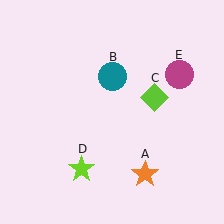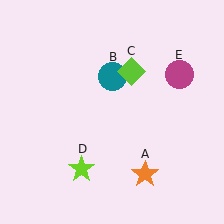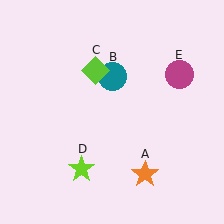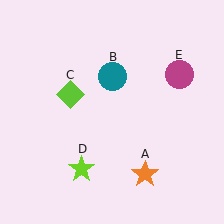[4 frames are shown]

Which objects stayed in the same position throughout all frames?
Orange star (object A) and teal circle (object B) and lime star (object D) and magenta circle (object E) remained stationary.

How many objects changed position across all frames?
1 object changed position: lime diamond (object C).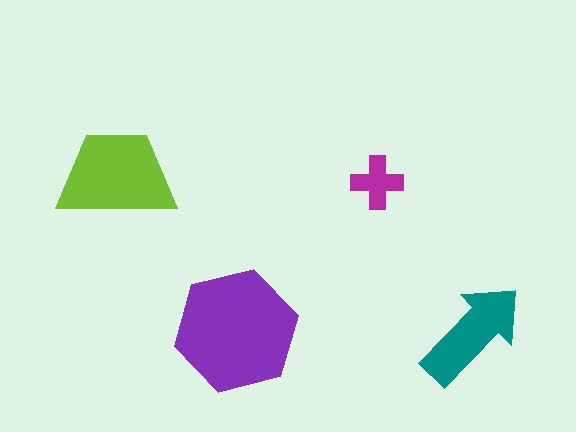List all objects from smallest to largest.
The magenta cross, the teal arrow, the lime trapezoid, the purple hexagon.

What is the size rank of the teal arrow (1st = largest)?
3rd.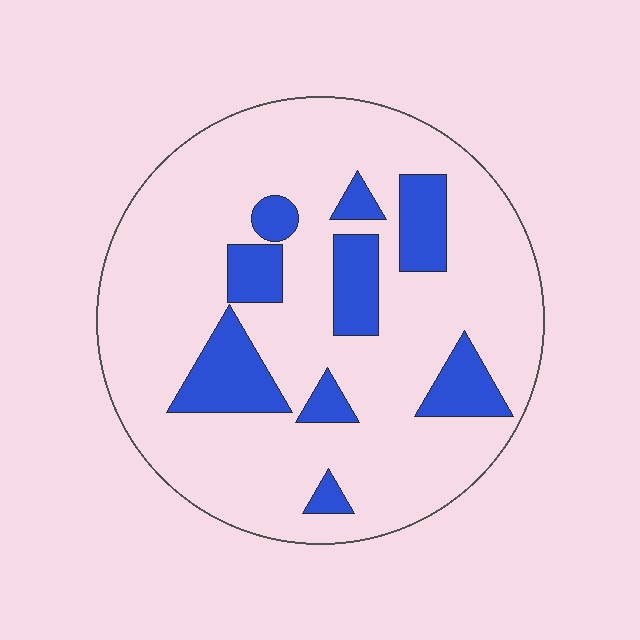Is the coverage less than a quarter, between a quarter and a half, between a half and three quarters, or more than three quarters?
Less than a quarter.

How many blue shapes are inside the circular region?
9.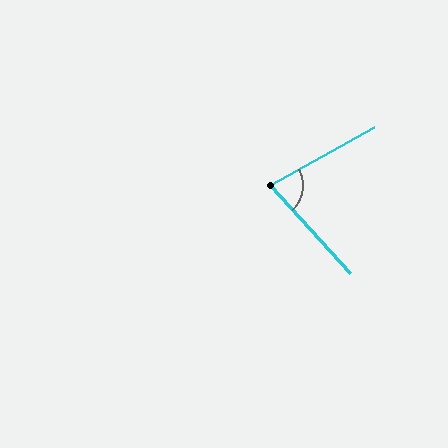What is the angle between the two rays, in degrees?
Approximately 76 degrees.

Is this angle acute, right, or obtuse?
It is acute.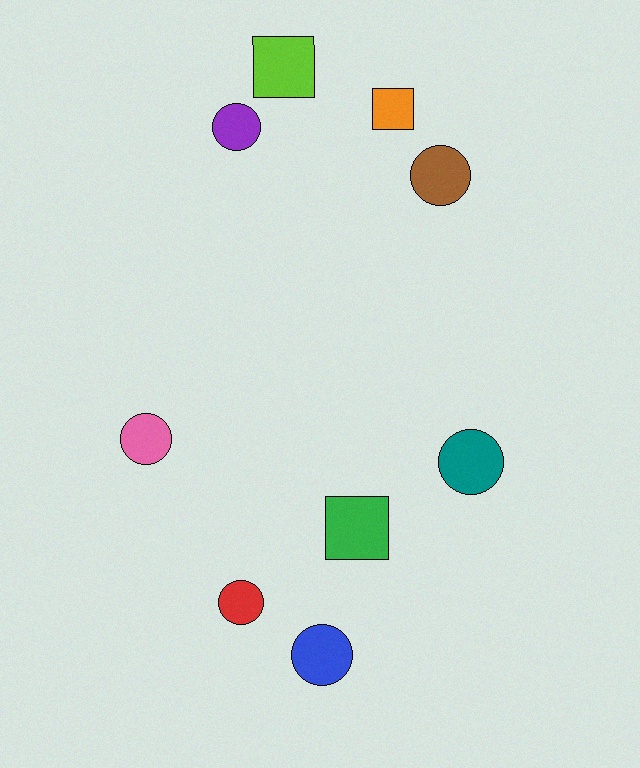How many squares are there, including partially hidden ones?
There are 3 squares.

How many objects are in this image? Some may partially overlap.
There are 9 objects.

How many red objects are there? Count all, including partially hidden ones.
There is 1 red object.